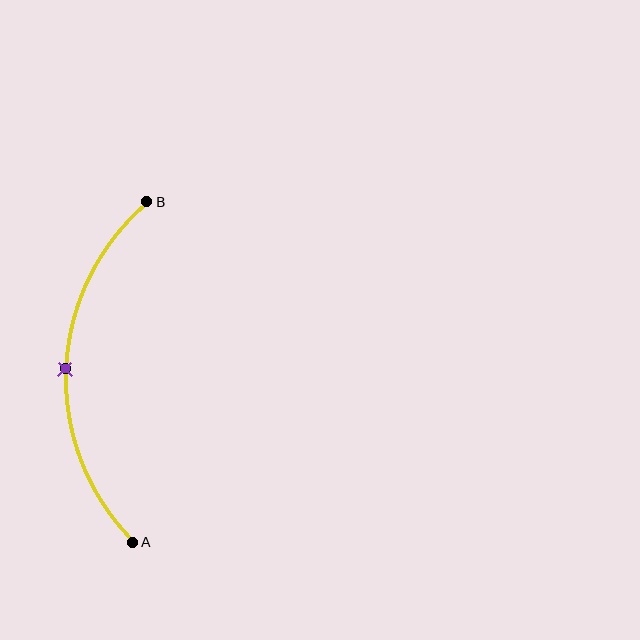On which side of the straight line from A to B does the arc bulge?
The arc bulges to the left of the straight line connecting A and B.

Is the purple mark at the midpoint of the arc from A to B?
Yes. The purple mark lies on the arc at equal arc-length from both A and B — it is the arc midpoint.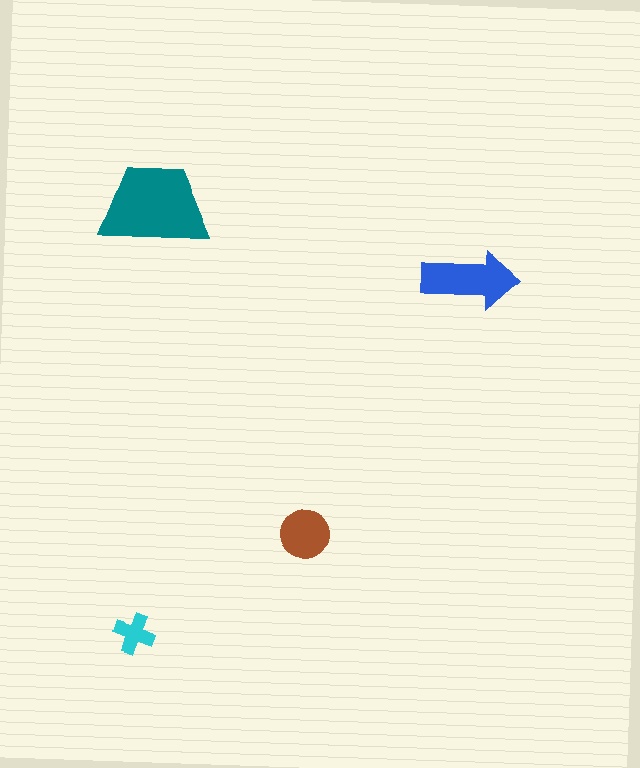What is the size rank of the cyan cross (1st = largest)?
4th.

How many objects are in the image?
There are 4 objects in the image.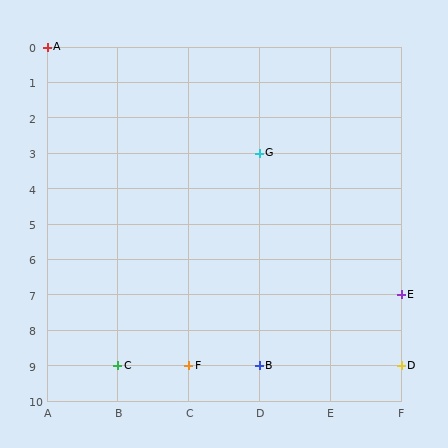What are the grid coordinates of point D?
Point D is at grid coordinates (F, 9).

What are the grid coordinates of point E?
Point E is at grid coordinates (F, 7).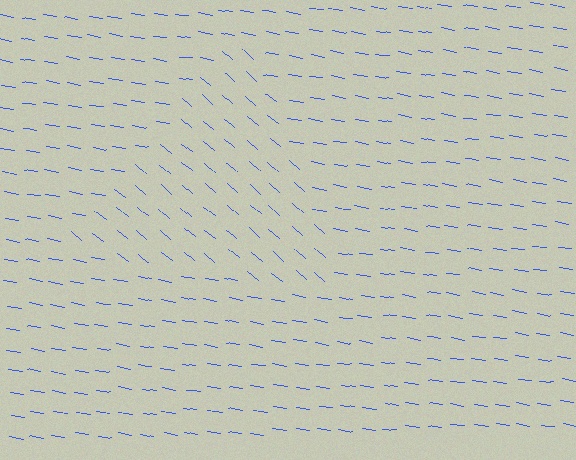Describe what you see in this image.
The image is filled with small blue line segments. A triangle region in the image has lines oriented differently from the surrounding lines, creating a visible texture boundary.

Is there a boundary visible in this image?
Yes, there is a texture boundary formed by a change in line orientation.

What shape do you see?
I see a triangle.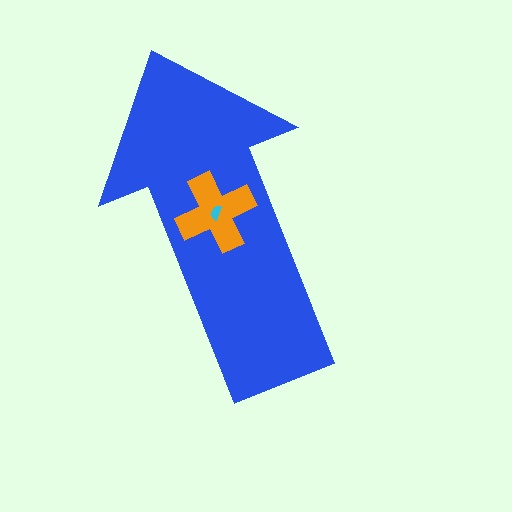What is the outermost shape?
The blue arrow.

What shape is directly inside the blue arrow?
The orange cross.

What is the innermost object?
The cyan semicircle.